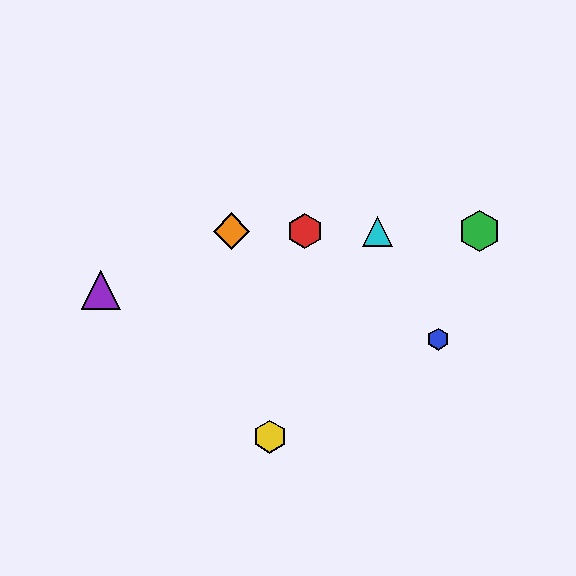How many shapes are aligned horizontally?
4 shapes (the red hexagon, the green hexagon, the orange diamond, the cyan triangle) are aligned horizontally.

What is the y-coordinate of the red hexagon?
The red hexagon is at y≈231.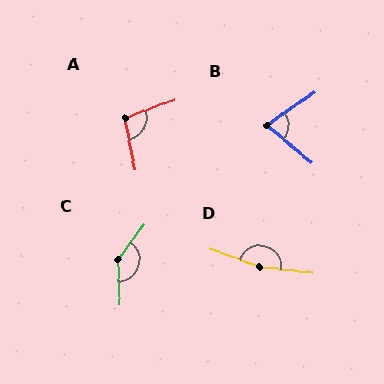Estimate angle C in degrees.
Approximately 140 degrees.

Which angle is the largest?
D, at approximately 167 degrees.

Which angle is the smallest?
B, at approximately 74 degrees.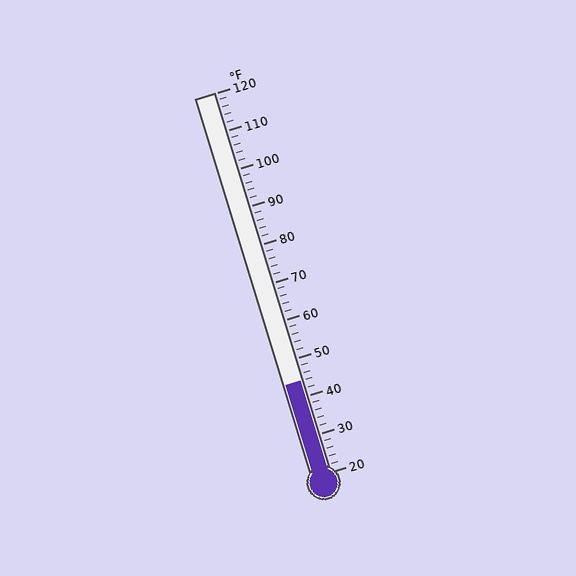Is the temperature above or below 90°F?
The temperature is below 90°F.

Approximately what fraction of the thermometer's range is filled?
The thermometer is filled to approximately 25% of its range.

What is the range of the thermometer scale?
The thermometer scale ranges from 20°F to 120°F.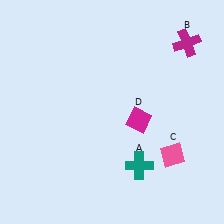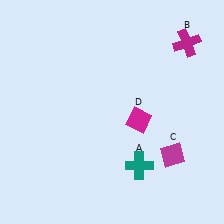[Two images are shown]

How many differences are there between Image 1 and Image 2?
There is 1 difference between the two images.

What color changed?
The diamond (C) changed from pink in Image 1 to magenta in Image 2.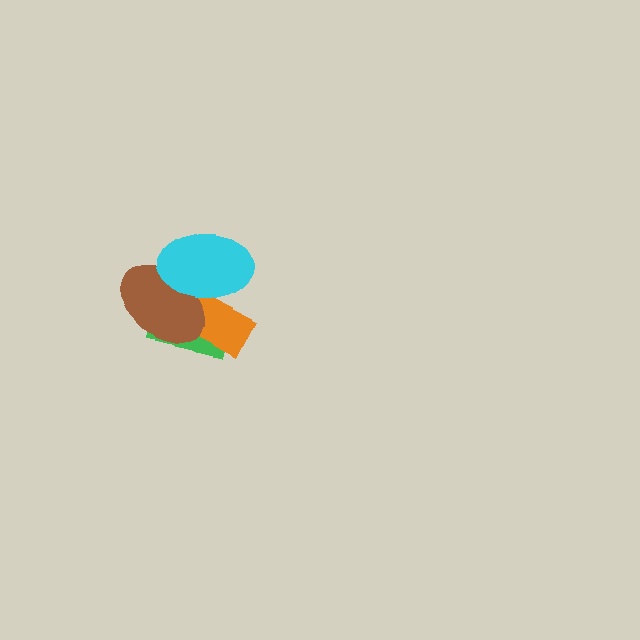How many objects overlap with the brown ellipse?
3 objects overlap with the brown ellipse.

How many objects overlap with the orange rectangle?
3 objects overlap with the orange rectangle.